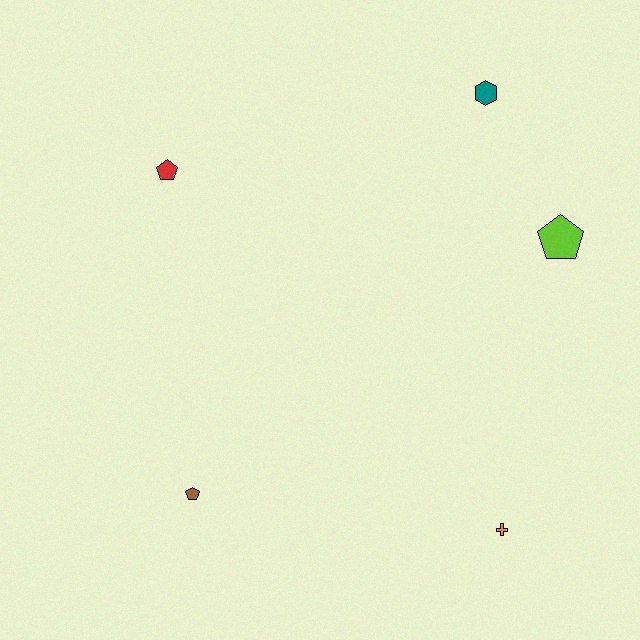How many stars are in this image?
There are no stars.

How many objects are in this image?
There are 5 objects.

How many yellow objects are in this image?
There are no yellow objects.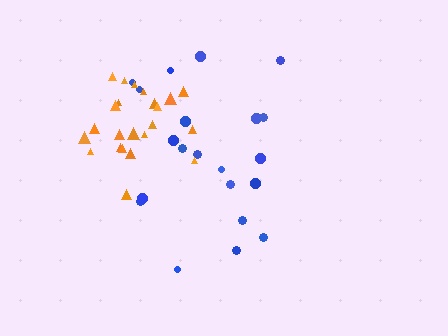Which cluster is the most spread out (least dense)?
Blue.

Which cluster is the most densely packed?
Orange.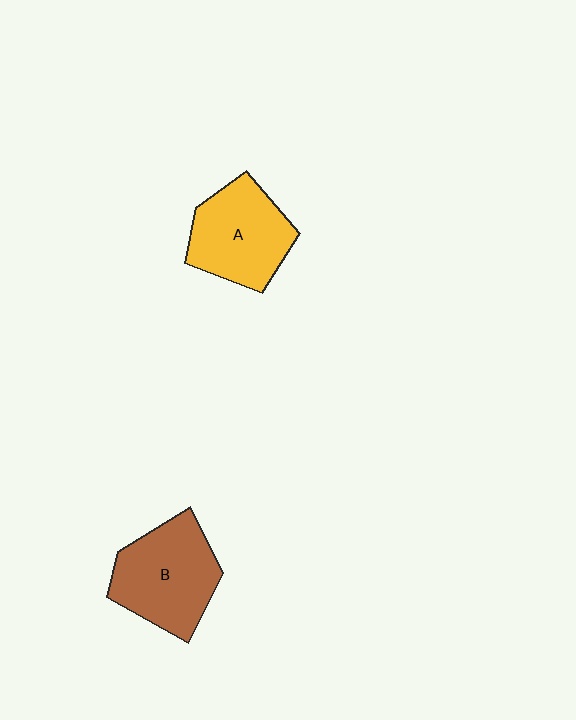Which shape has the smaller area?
Shape A (yellow).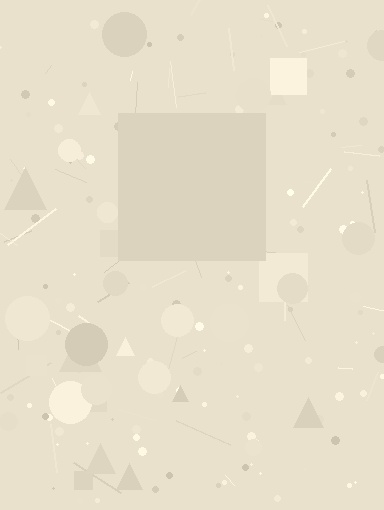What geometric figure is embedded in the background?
A square is embedded in the background.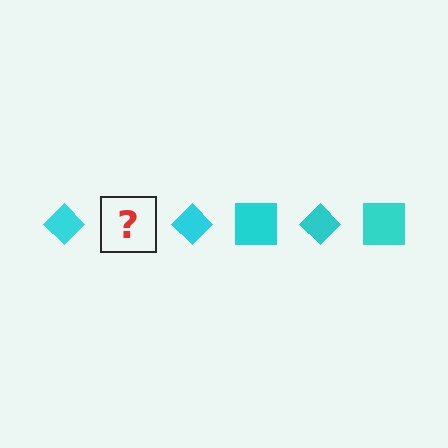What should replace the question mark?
The question mark should be replaced with a cyan square.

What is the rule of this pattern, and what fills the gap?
The rule is that the pattern cycles through diamond, square shapes in cyan. The gap should be filled with a cyan square.